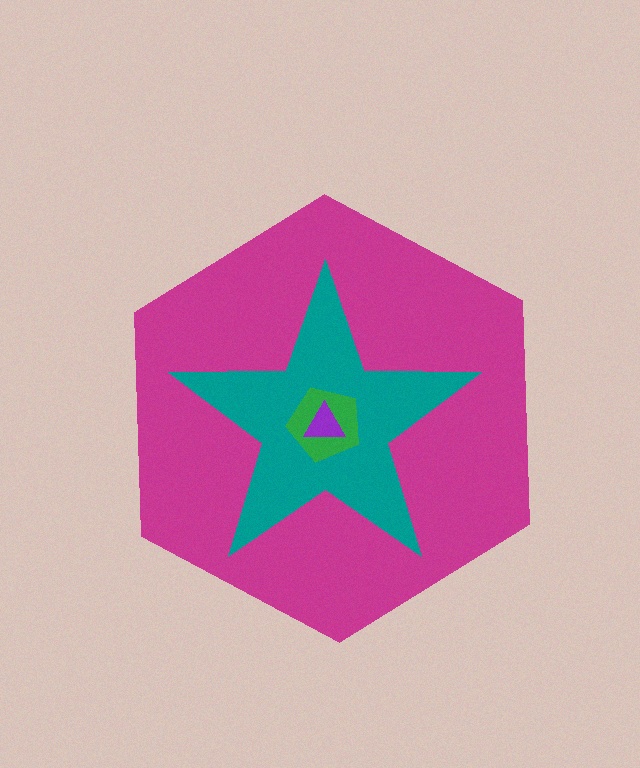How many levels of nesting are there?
4.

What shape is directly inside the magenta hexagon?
The teal star.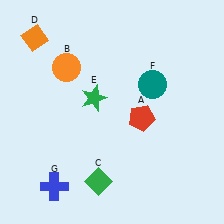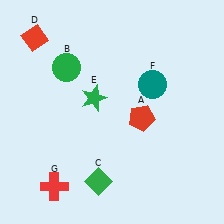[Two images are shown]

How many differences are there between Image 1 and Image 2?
There are 3 differences between the two images.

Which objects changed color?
B changed from orange to green. D changed from orange to red. G changed from blue to red.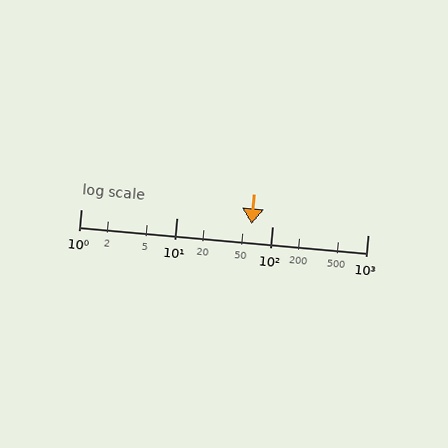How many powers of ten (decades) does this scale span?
The scale spans 3 decades, from 1 to 1000.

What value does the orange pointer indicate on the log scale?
The pointer indicates approximately 61.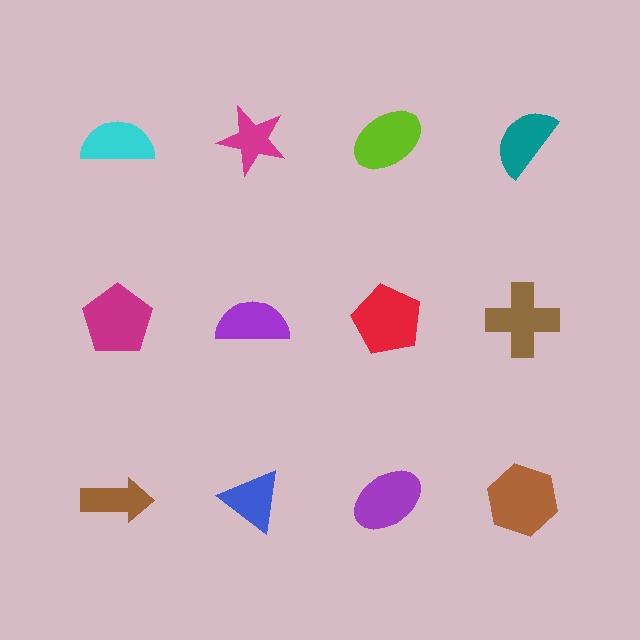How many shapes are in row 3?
4 shapes.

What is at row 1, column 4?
A teal semicircle.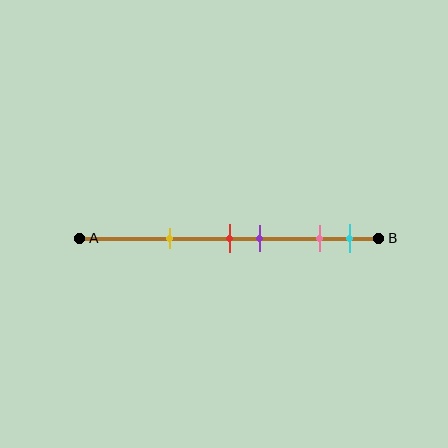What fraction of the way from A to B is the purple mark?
The purple mark is approximately 60% (0.6) of the way from A to B.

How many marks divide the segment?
There are 5 marks dividing the segment.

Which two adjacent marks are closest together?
The red and purple marks are the closest adjacent pair.